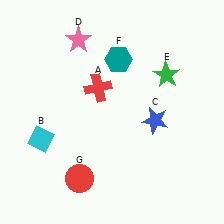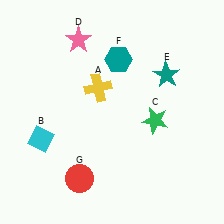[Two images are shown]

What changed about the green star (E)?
In Image 1, E is green. In Image 2, it changed to teal.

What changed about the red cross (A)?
In Image 1, A is red. In Image 2, it changed to yellow.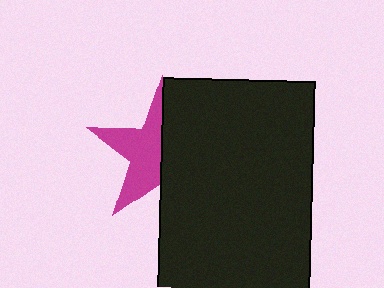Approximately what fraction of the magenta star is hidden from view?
Roughly 49% of the magenta star is hidden behind the black rectangle.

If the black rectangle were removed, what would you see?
You would see the complete magenta star.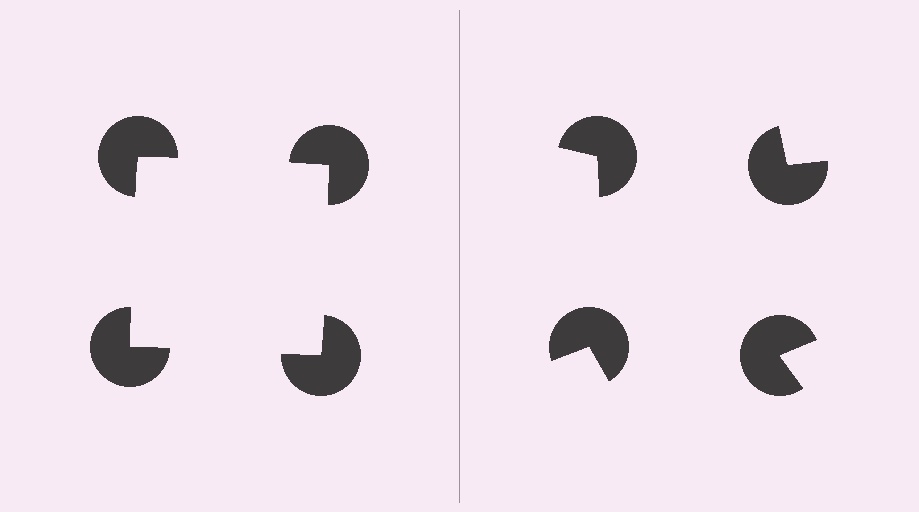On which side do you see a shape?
An illusory square appears on the left side. On the right side the wedge cuts are rotated, so no coherent shape forms.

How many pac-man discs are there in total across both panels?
8 — 4 on each side.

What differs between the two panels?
The pac-man discs are positioned identically on both sides; only the wedge orientations differ. On the left they align to a square; on the right they are misaligned.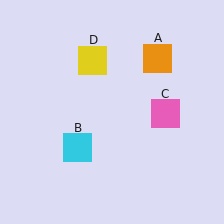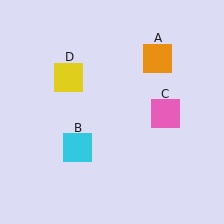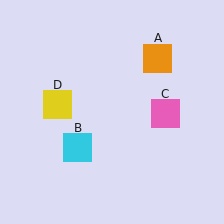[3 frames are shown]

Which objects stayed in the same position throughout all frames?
Orange square (object A) and cyan square (object B) and pink square (object C) remained stationary.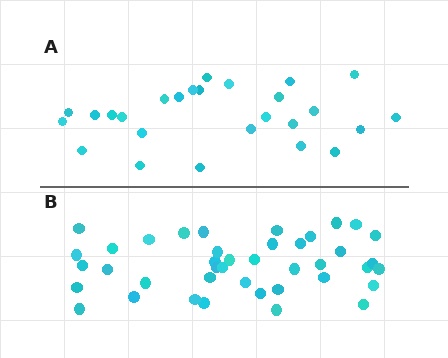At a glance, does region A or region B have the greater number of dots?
Region B (the bottom region) has more dots.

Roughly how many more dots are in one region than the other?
Region B has approximately 15 more dots than region A.